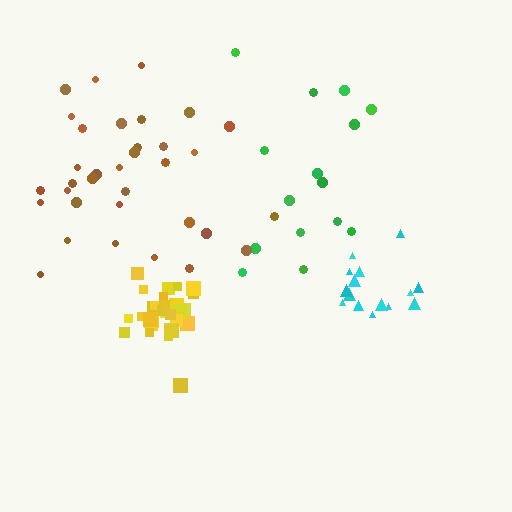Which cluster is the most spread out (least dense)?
Green.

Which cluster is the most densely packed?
Yellow.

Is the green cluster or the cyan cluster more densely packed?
Cyan.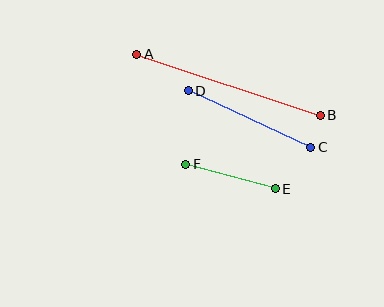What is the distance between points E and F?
The distance is approximately 93 pixels.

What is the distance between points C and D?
The distance is approximately 135 pixels.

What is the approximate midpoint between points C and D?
The midpoint is at approximately (249, 119) pixels.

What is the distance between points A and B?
The distance is approximately 194 pixels.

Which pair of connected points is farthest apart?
Points A and B are farthest apart.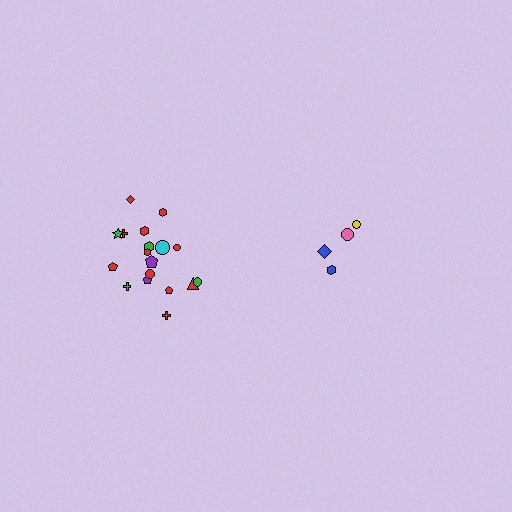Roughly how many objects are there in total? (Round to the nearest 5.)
Roughly 20 objects in total.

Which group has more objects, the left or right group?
The left group.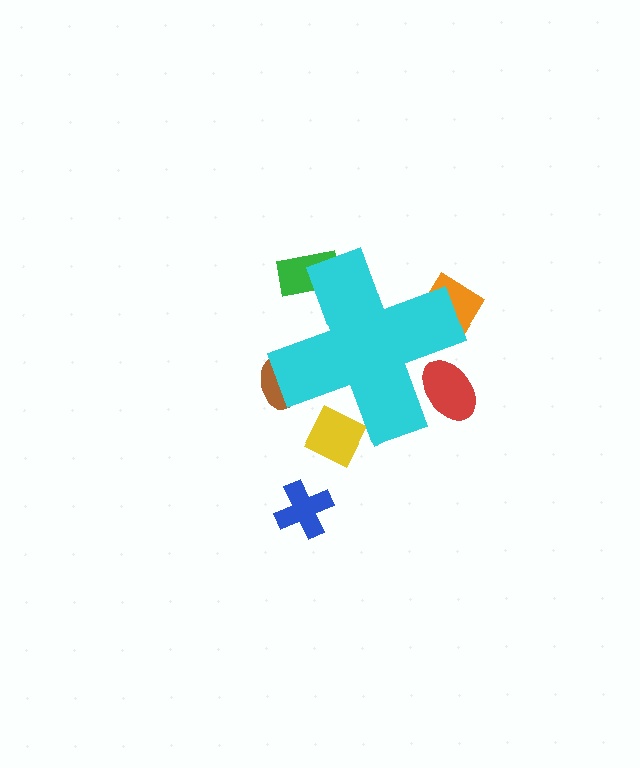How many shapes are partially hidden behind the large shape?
5 shapes are partially hidden.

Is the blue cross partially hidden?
No, the blue cross is fully visible.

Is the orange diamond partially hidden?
Yes, the orange diamond is partially hidden behind the cyan cross.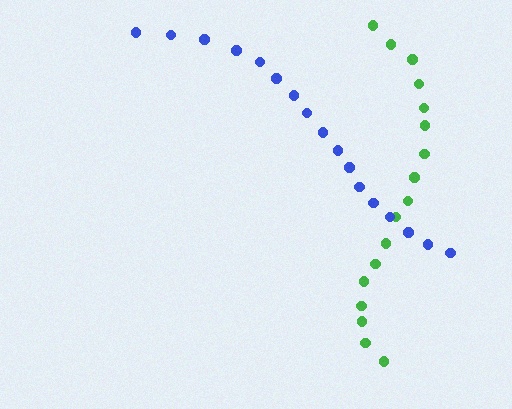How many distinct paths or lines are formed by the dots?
There are 2 distinct paths.